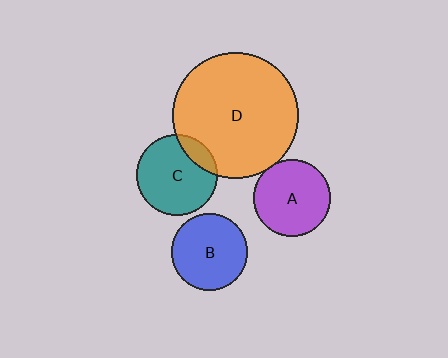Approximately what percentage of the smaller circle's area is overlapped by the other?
Approximately 5%.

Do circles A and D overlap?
Yes.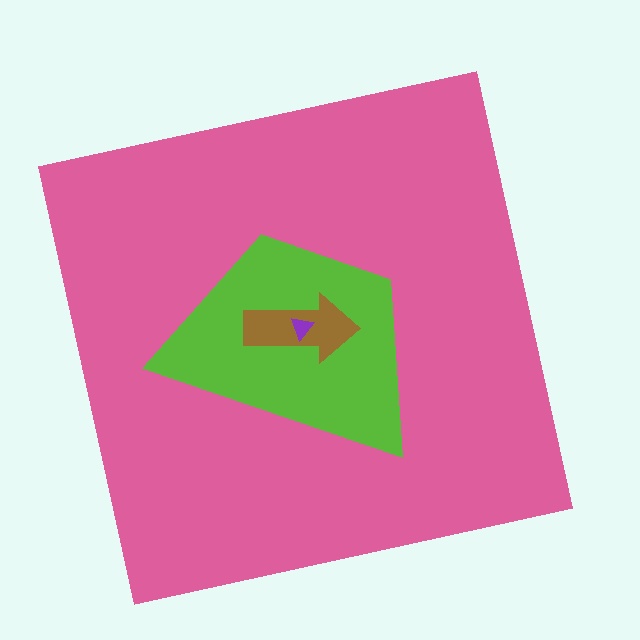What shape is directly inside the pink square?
The lime trapezoid.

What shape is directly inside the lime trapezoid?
The brown arrow.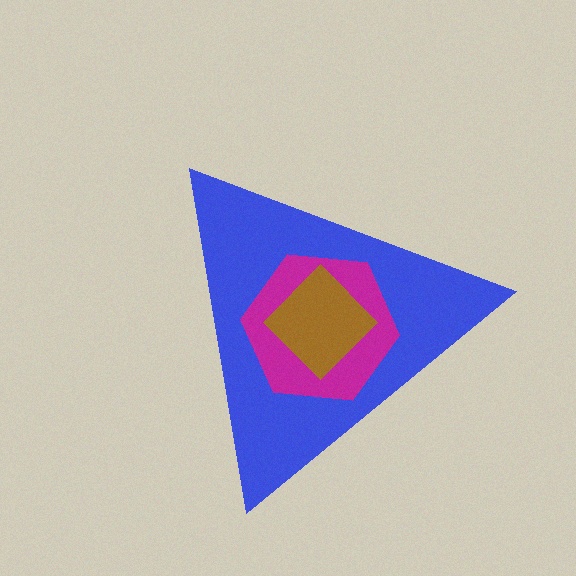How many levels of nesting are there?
3.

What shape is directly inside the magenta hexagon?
The brown diamond.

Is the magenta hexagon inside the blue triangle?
Yes.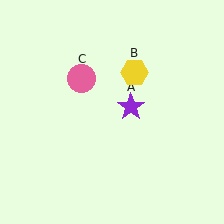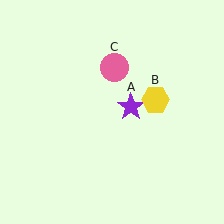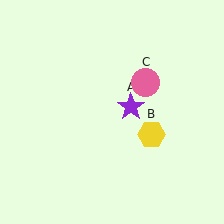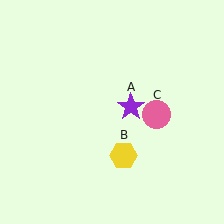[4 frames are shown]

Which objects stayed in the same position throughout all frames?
Purple star (object A) remained stationary.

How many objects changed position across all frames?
2 objects changed position: yellow hexagon (object B), pink circle (object C).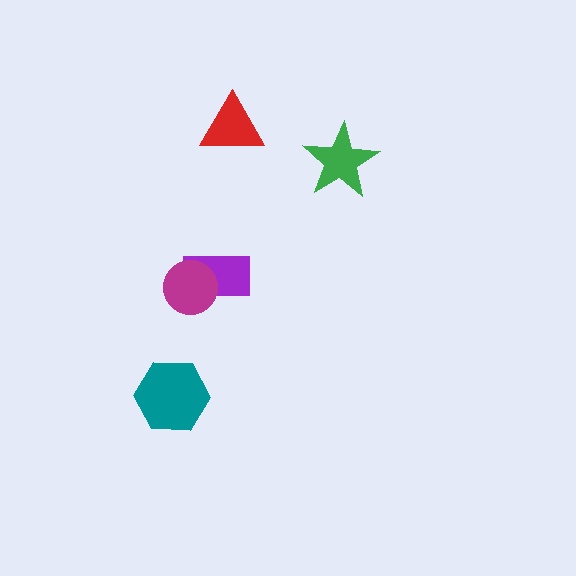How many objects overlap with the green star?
0 objects overlap with the green star.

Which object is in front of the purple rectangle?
The magenta circle is in front of the purple rectangle.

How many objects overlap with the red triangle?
0 objects overlap with the red triangle.